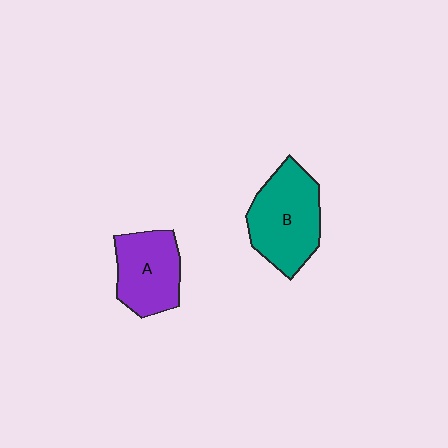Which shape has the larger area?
Shape B (teal).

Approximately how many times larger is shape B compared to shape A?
Approximately 1.3 times.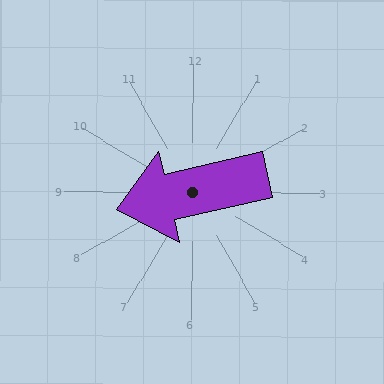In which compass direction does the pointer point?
West.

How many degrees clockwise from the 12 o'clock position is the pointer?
Approximately 257 degrees.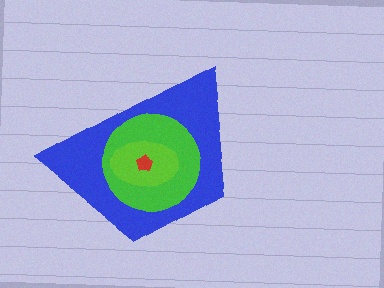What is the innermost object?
The red pentagon.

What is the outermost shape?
The blue trapezoid.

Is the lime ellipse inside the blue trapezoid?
Yes.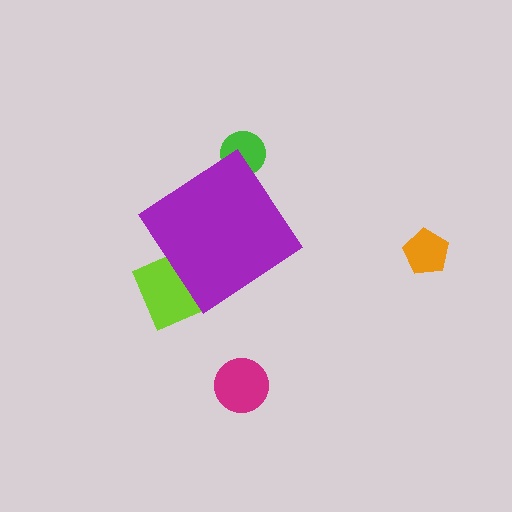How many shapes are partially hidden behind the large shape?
2 shapes are partially hidden.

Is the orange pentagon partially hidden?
No, the orange pentagon is fully visible.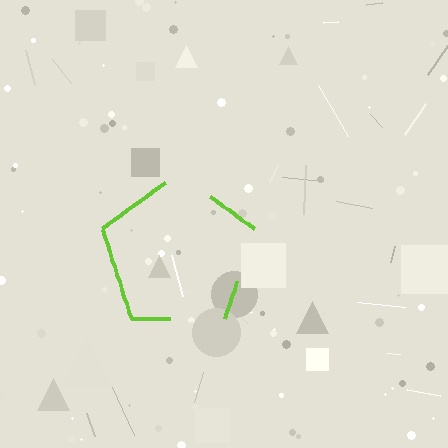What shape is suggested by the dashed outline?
The dashed outline suggests a pentagon.